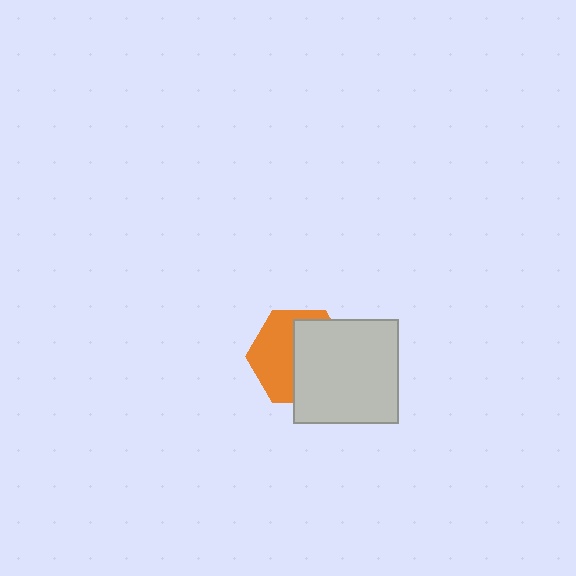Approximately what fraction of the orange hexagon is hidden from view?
Roughly 52% of the orange hexagon is hidden behind the light gray square.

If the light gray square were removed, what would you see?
You would see the complete orange hexagon.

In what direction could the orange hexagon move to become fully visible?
The orange hexagon could move left. That would shift it out from behind the light gray square entirely.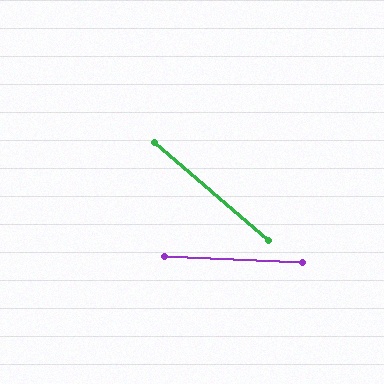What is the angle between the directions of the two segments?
Approximately 38 degrees.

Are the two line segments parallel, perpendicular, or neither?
Neither parallel nor perpendicular — they differ by about 38°.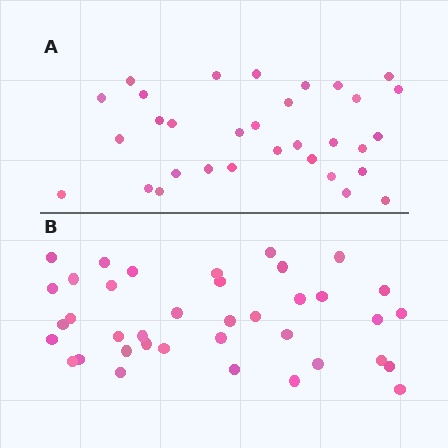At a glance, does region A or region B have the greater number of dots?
Region B (the bottom region) has more dots.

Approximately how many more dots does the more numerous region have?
Region B has about 6 more dots than region A.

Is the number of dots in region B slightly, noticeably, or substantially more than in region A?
Region B has only slightly more — the two regions are fairly close. The ratio is roughly 1.2 to 1.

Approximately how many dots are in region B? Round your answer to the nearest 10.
About 40 dots. (The exact count is 38, which rounds to 40.)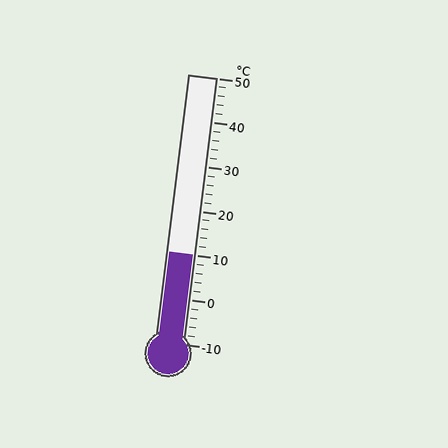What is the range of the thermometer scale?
The thermometer scale ranges from -10°C to 50°C.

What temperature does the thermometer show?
The thermometer shows approximately 10°C.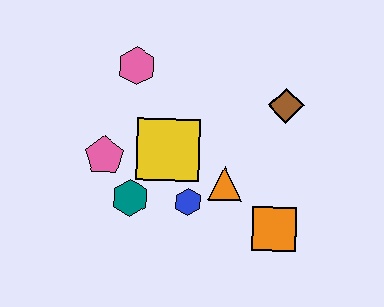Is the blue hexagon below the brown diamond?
Yes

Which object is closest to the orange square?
The orange triangle is closest to the orange square.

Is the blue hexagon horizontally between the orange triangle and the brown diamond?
No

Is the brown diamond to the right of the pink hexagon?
Yes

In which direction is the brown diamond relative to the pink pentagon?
The brown diamond is to the right of the pink pentagon.